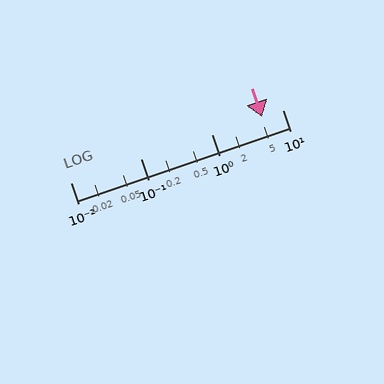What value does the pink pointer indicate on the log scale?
The pointer indicates approximately 5.1.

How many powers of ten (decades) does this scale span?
The scale spans 3 decades, from 0.01 to 10.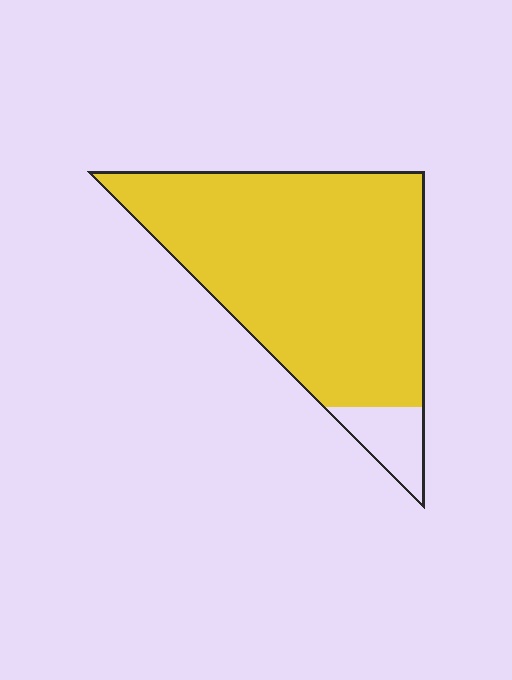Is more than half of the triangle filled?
Yes.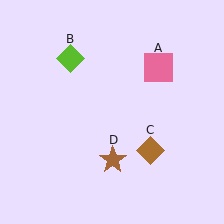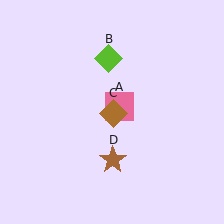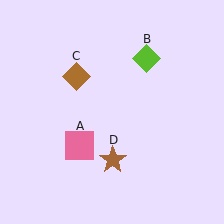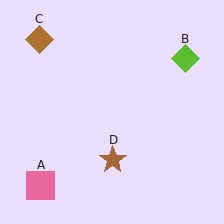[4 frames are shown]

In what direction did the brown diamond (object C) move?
The brown diamond (object C) moved up and to the left.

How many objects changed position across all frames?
3 objects changed position: pink square (object A), lime diamond (object B), brown diamond (object C).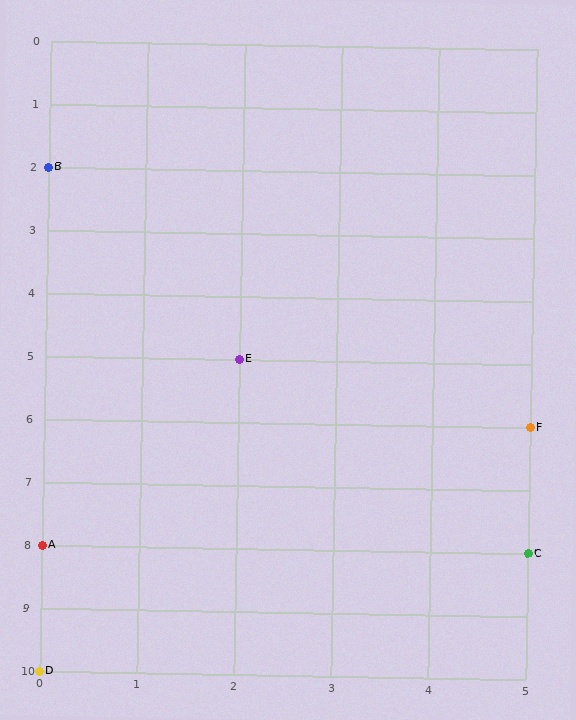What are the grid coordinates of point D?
Point D is at grid coordinates (0, 10).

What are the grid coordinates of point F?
Point F is at grid coordinates (5, 6).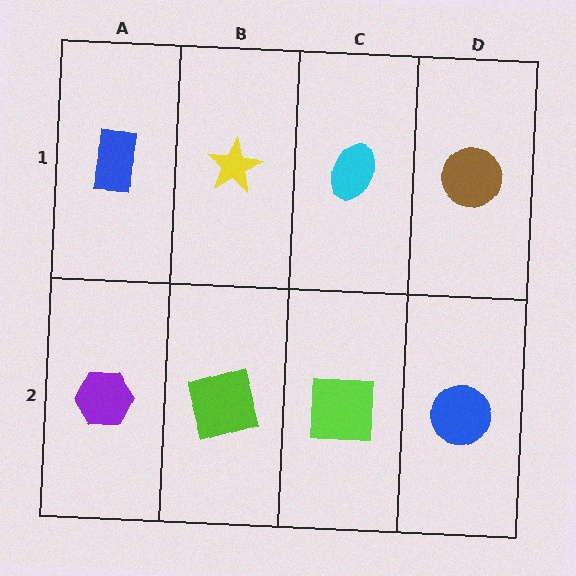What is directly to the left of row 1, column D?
A cyan ellipse.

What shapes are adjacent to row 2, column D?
A brown circle (row 1, column D), a lime square (row 2, column C).